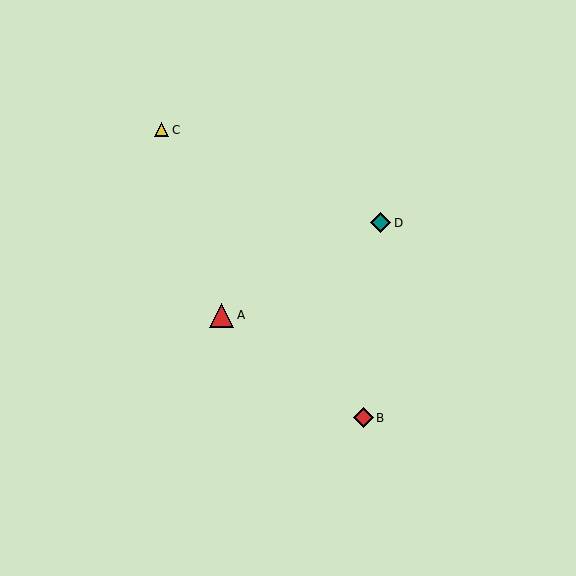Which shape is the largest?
The red triangle (labeled A) is the largest.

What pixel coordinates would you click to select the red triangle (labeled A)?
Click at (222, 315) to select the red triangle A.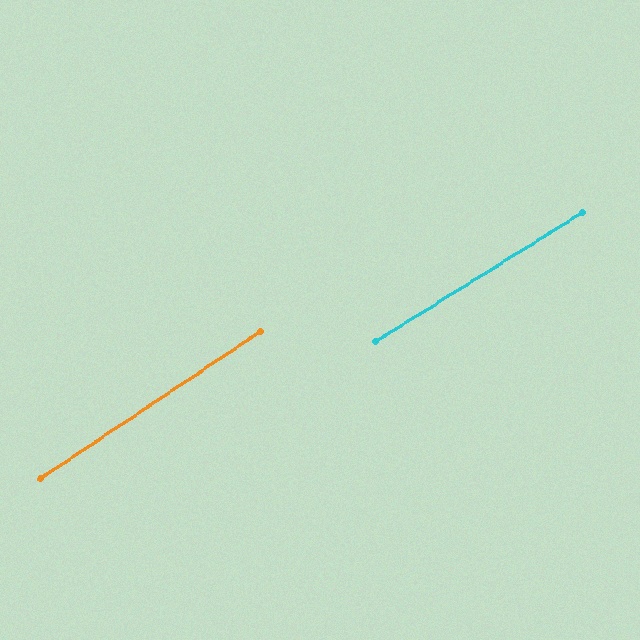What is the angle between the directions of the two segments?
Approximately 2 degrees.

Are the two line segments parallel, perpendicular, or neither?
Parallel — their directions differ by only 1.9°.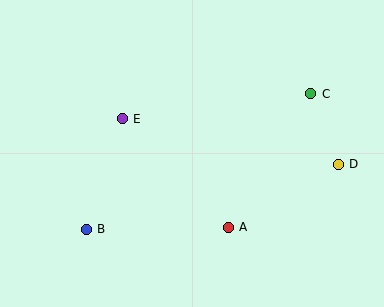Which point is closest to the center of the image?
Point E at (122, 119) is closest to the center.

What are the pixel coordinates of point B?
Point B is at (86, 229).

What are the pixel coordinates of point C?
Point C is at (311, 94).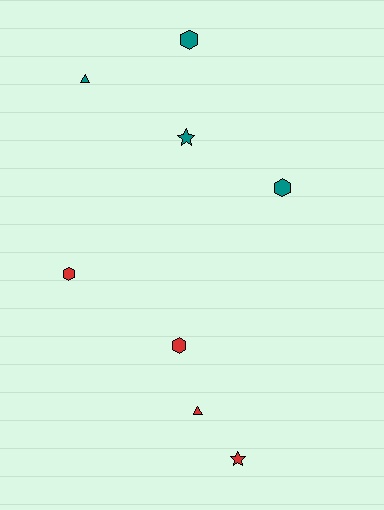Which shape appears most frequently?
Hexagon, with 4 objects.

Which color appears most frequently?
Teal, with 4 objects.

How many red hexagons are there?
There are 2 red hexagons.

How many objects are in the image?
There are 8 objects.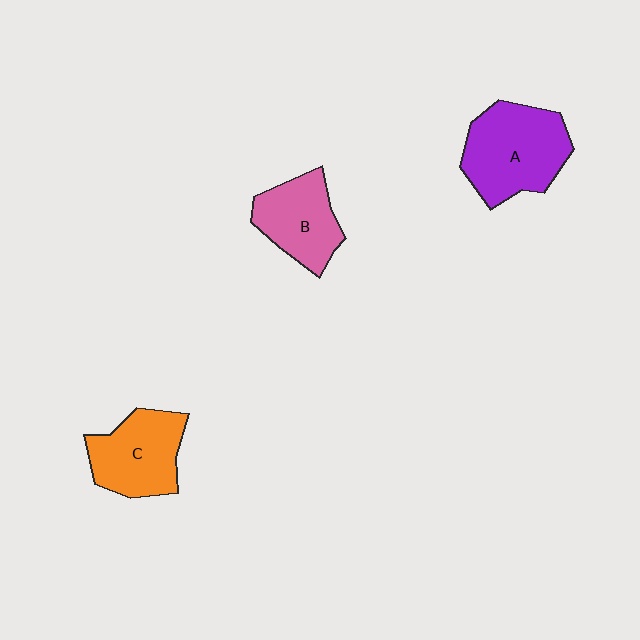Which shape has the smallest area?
Shape B (pink).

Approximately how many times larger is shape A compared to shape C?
Approximately 1.2 times.